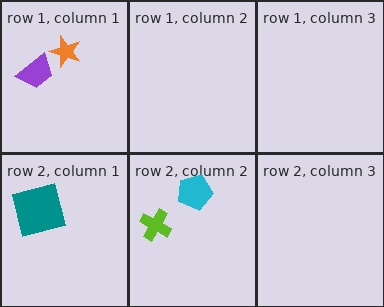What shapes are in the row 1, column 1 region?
The orange star, the purple trapezoid.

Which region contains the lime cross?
The row 2, column 2 region.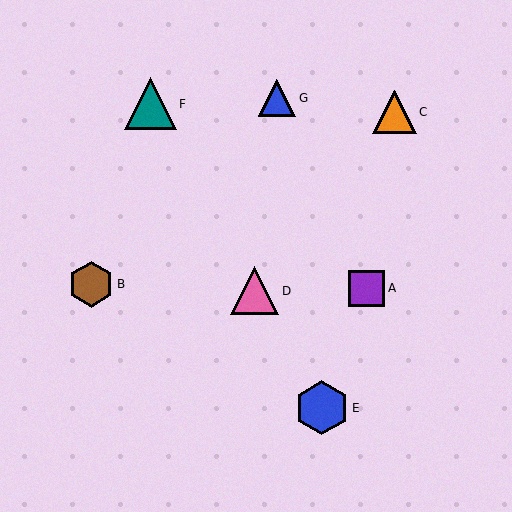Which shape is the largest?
The blue hexagon (labeled E) is the largest.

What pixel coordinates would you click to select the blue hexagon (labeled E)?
Click at (322, 408) to select the blue hexagon E.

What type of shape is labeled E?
Shape E is a blue hexagon.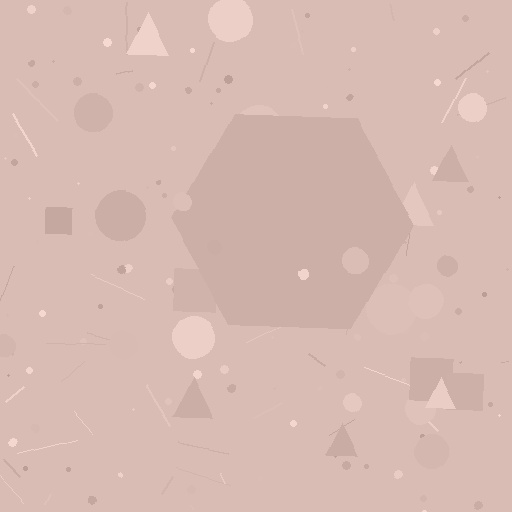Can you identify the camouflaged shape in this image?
The camouflaged shape is a hexagon.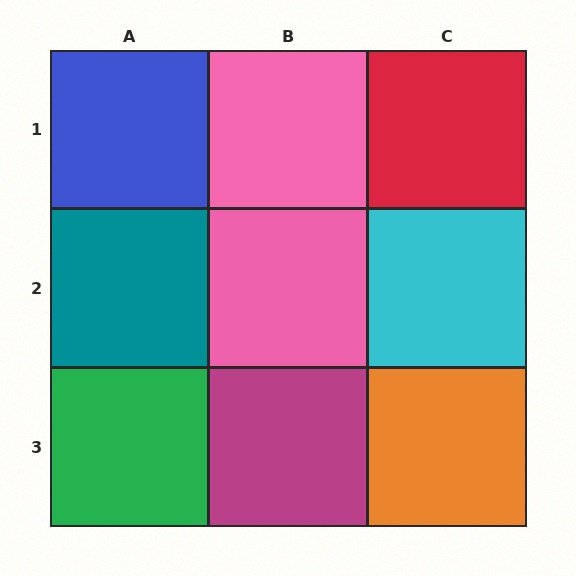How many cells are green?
1 cell is green.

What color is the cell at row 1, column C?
Red.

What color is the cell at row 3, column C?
Orange.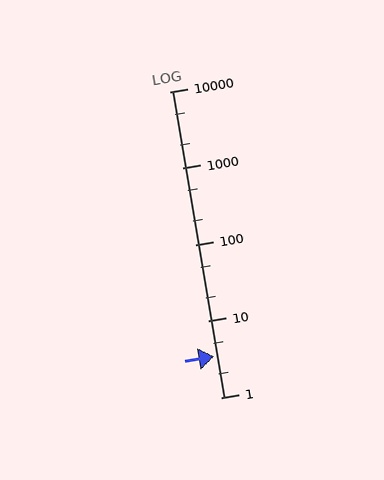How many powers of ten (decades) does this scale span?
The scale spans 4 decades, from 1 to 10000.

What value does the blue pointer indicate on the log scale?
The pointer indicates approximately 3.4.